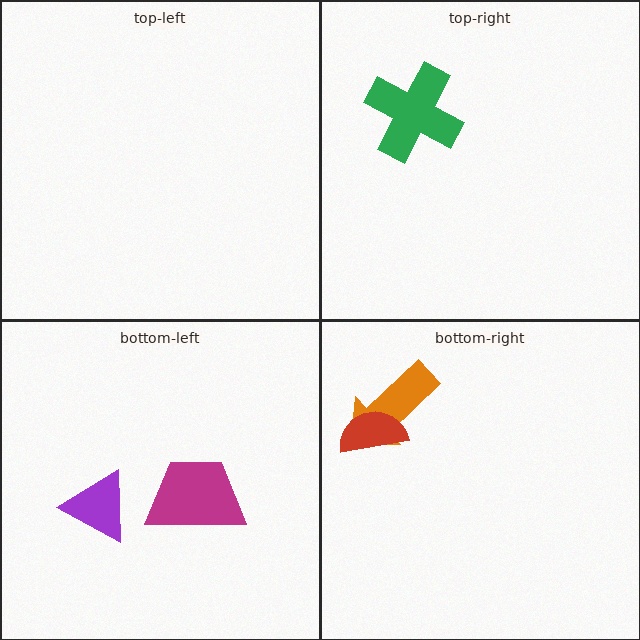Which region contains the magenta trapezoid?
The bottom-left region.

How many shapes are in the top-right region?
1.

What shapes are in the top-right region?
The green cross.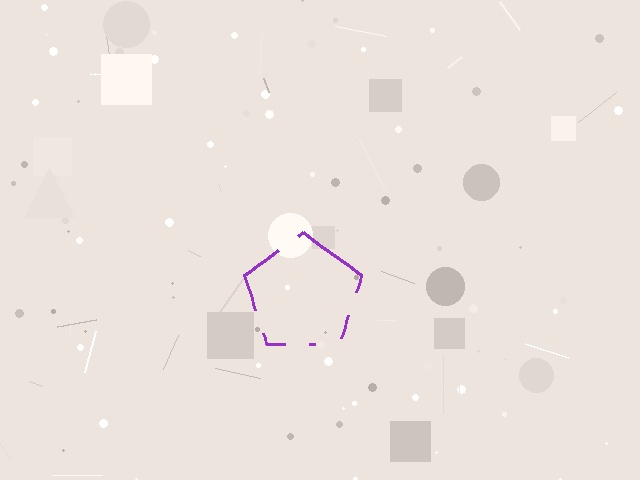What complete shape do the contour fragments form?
The contour fragments form a pentagon.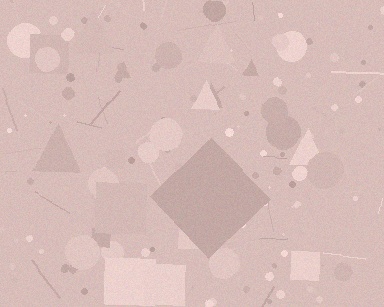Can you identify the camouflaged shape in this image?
The camouflaged shape is a diamond.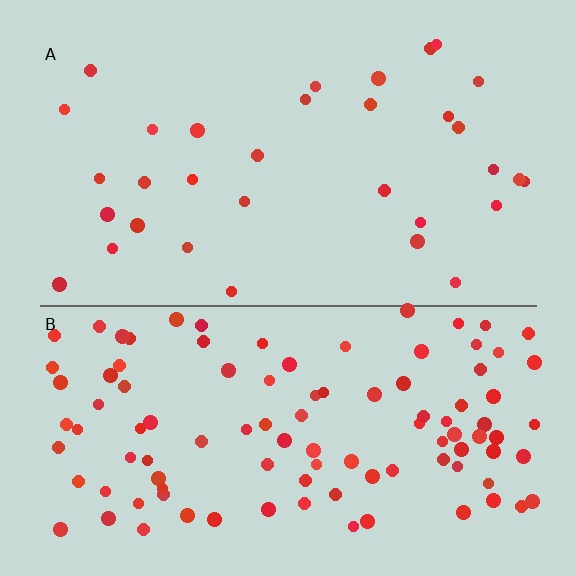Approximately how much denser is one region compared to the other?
Approximately 3.1× — region B over region A.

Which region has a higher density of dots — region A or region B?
B (the bottom).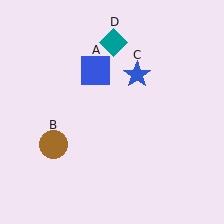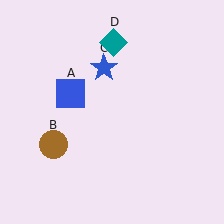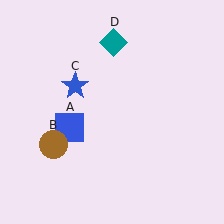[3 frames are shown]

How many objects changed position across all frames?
2 objects changed position: blue square (object A), blue star (object C).